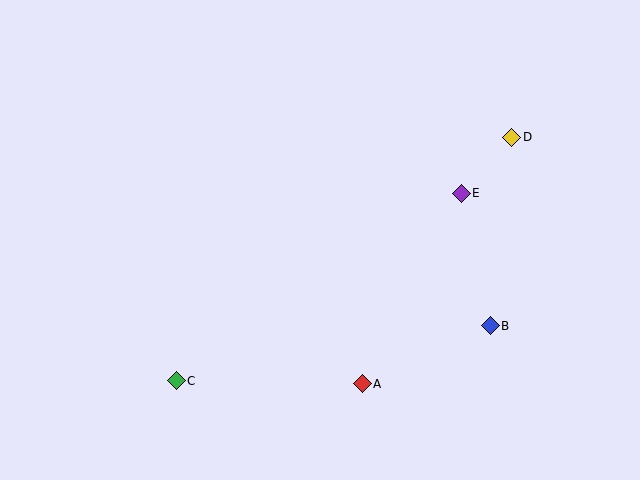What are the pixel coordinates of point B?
Point B is at (490, 326).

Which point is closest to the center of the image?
Point E at (461, 193) is closest to the center.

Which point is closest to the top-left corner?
Point C is closest to the top-left corner.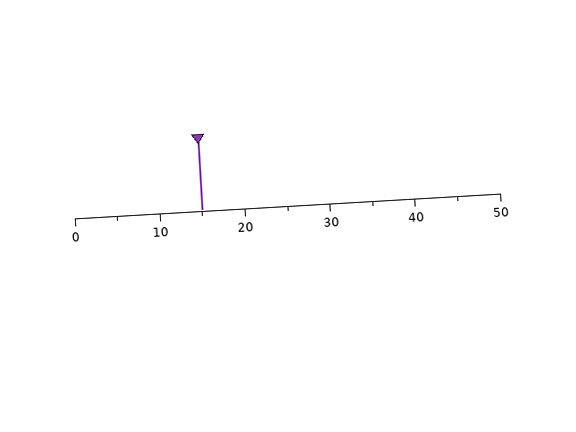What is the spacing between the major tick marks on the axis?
The major ticks are spaced 10 apart.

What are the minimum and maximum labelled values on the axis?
The axis runs from 0 to 50.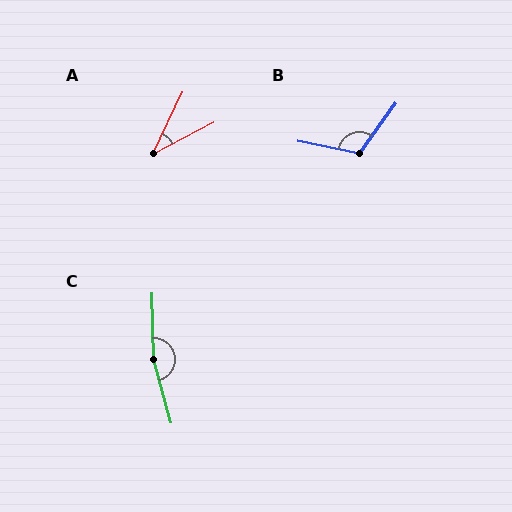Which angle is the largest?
C, at approximately 166 degrees.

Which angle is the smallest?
A, at approximately 36 degrees.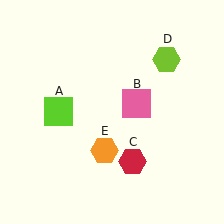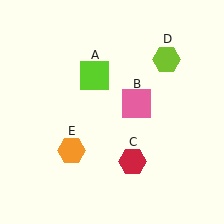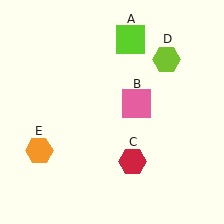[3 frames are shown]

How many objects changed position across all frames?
2 objects changed position: lime square (object A), orange hexagon (object E).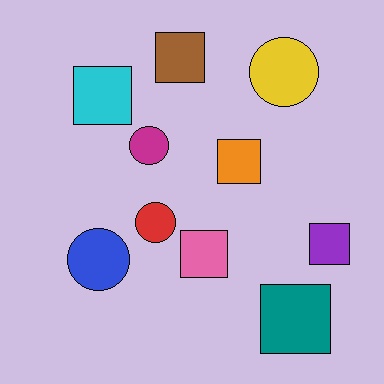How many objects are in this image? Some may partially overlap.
There are 10 objects.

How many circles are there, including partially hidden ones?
There are 4 circles.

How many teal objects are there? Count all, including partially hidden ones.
There is 1 teal object.